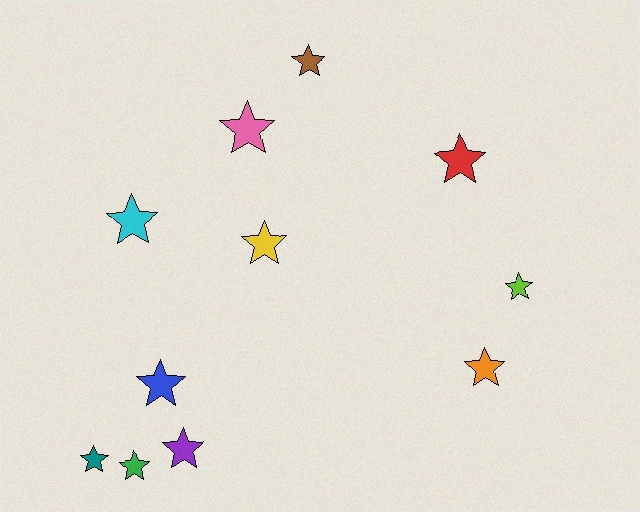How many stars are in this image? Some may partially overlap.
There are 11 stars.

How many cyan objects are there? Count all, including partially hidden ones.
There is 1 cyan object.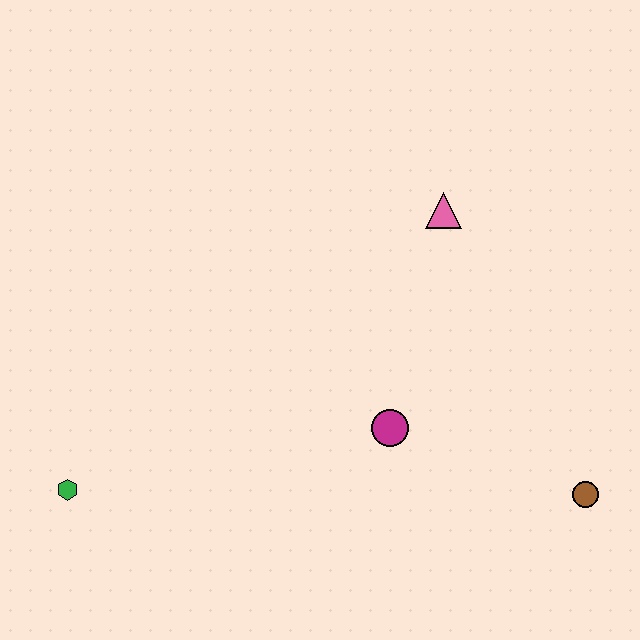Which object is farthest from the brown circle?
The green hexagon is farthest from the brown circle.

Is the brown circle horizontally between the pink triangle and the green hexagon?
No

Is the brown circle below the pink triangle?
Yes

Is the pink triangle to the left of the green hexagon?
No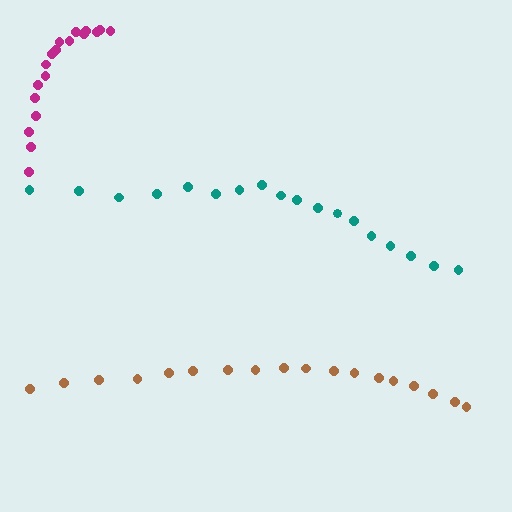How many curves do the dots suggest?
There are 3 distinct paths.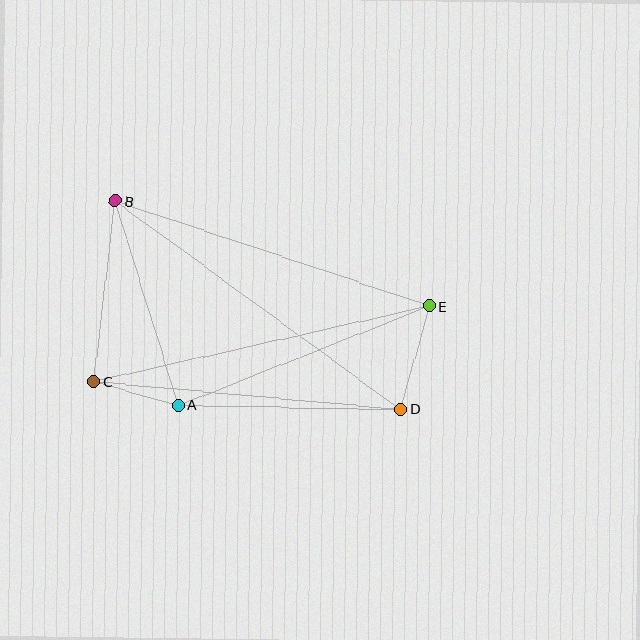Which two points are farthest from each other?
Points B and D are farthest from each other.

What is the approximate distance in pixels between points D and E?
The distance between D and E is approximately 107 pixels.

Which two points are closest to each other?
Points A and C are closest to each other.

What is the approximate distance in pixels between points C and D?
The distance between C and D is approximately 308 pixels.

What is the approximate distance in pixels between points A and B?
The distance between A and B is approximately 214 pixels.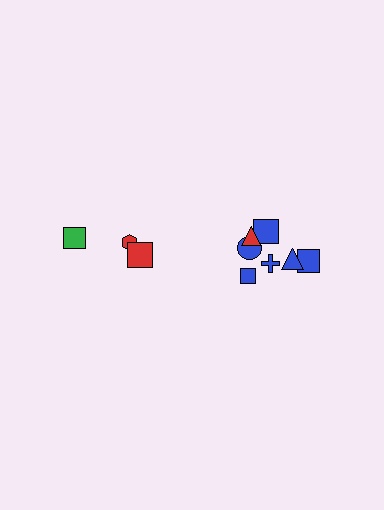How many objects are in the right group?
There are 8 objects.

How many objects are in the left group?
There are 3 objects.